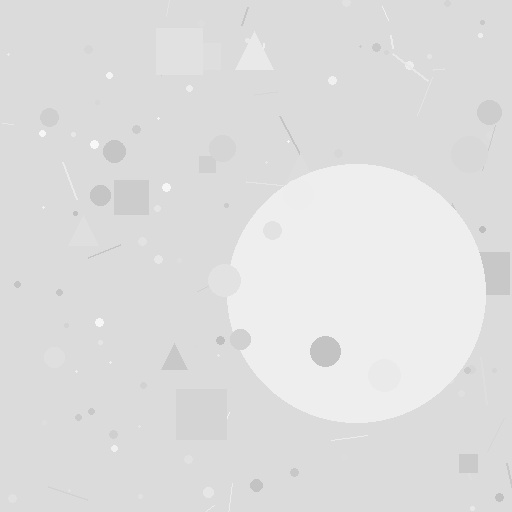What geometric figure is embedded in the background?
A circle is embedded in the background.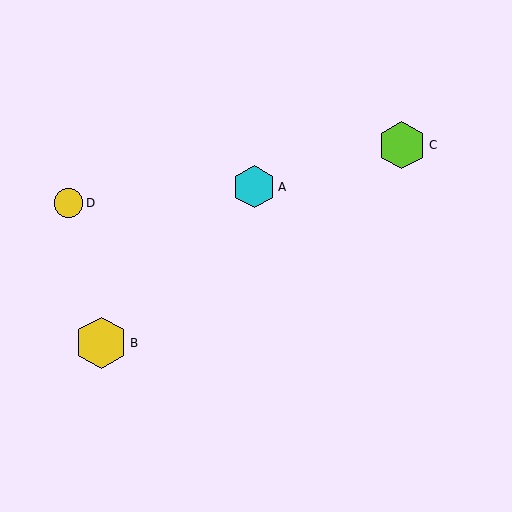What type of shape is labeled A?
Shape A is a cyan hexagon.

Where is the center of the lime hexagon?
The center of the lime hexagon is at (402, 145).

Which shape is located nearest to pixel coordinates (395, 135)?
The lime hexagon (labeled C) at (402, 145) is nearest to that location.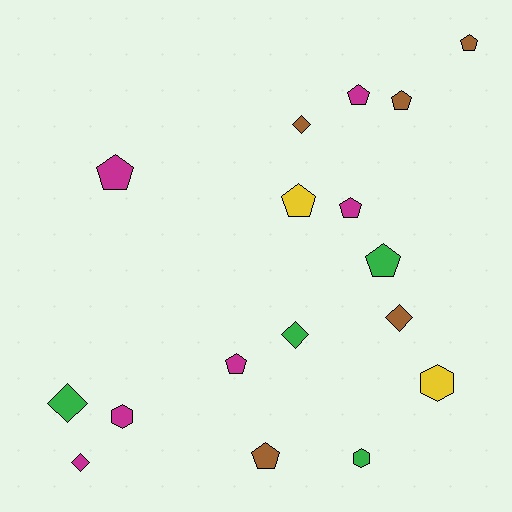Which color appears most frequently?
Magenta, with 6 objects.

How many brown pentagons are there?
There are 3 brown pentagons.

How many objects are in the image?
There are 17 objects.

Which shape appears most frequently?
Pentagon, with 9 objects.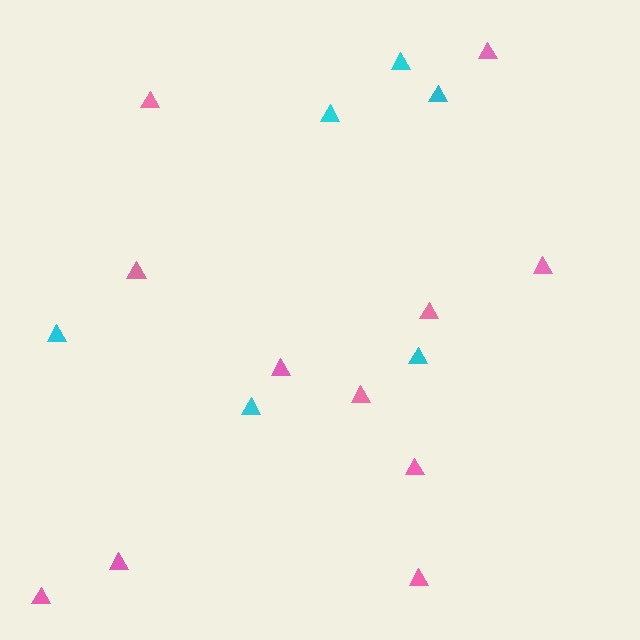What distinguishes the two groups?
There are 2 groups: one group of cyan triangles (6) and one group of pink triangles (11).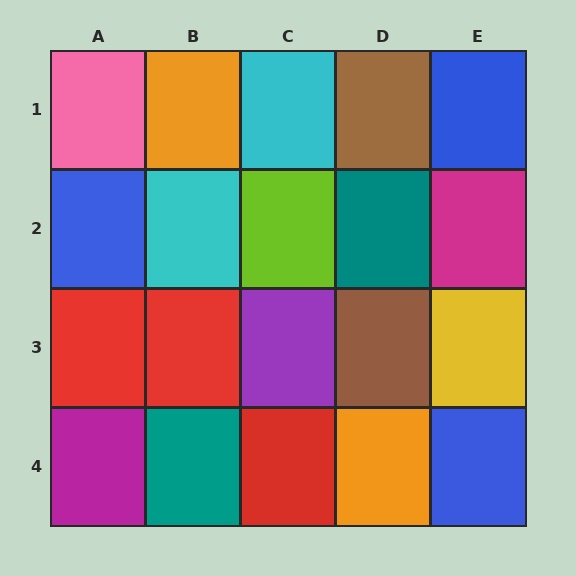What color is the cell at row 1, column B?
Orange.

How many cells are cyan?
2 cells are cyan.